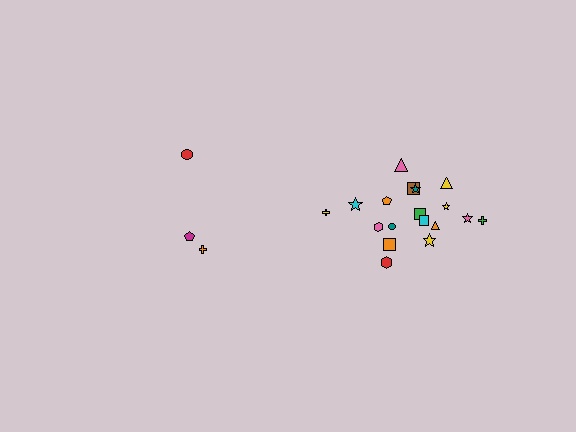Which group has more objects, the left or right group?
The right group.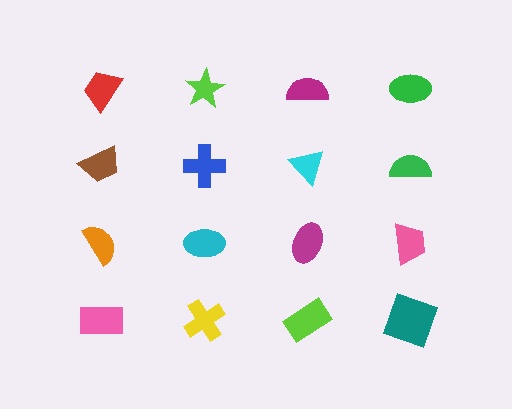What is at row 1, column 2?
A lime star.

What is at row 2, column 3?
A cyan triangle.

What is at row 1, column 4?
A green ellipse.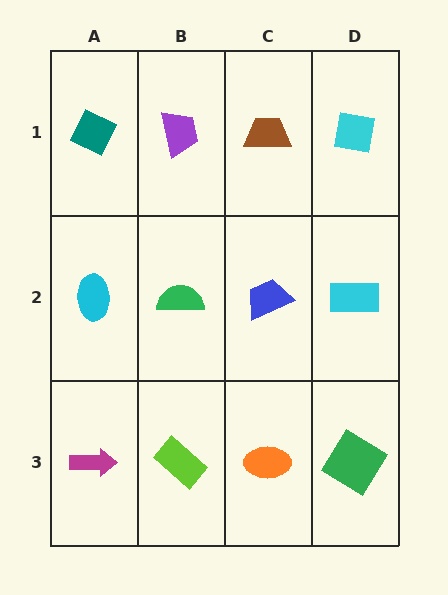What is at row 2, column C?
A blue trapezoid.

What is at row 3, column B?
A lime rectangle.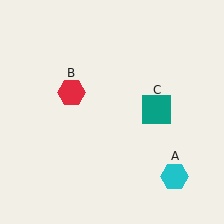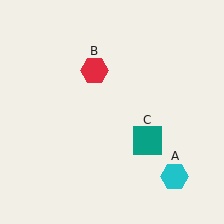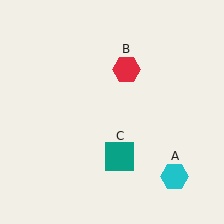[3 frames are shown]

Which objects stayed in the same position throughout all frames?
Cyan hexagon (object A) remained stationary.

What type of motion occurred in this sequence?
The red hexagon (object B), teal square (object C) rotated clockwise around the center of the scene.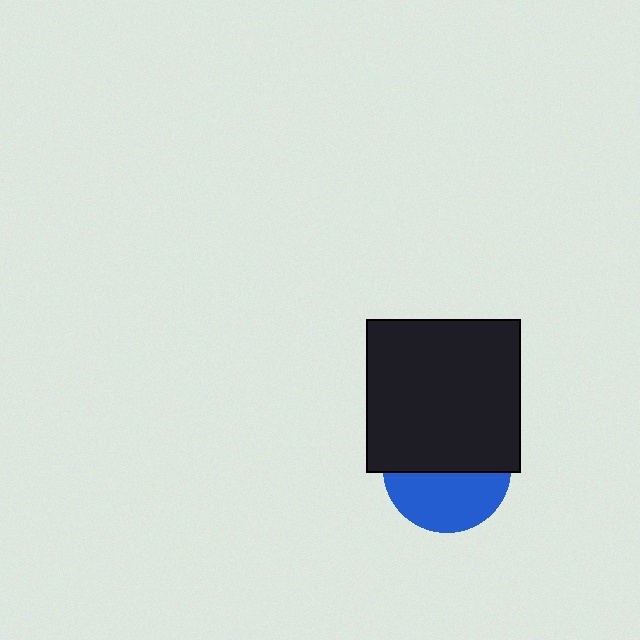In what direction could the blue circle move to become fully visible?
The blue circle could move down. That would shift it out from behind the black square entirely.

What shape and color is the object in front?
The object in front is a black square.